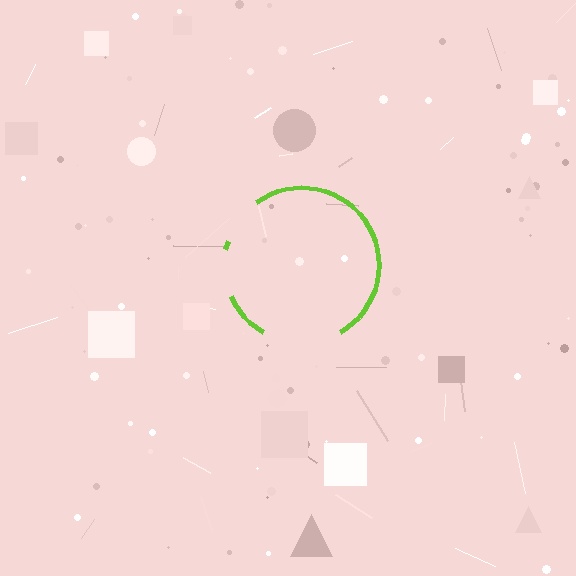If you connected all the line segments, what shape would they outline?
They would outline a circle.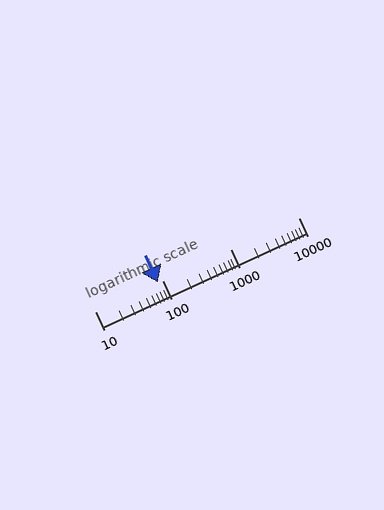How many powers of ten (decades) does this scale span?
The scale spans 3 decades, from 10 to 10000.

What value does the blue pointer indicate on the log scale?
The pointer indicates approximately 84.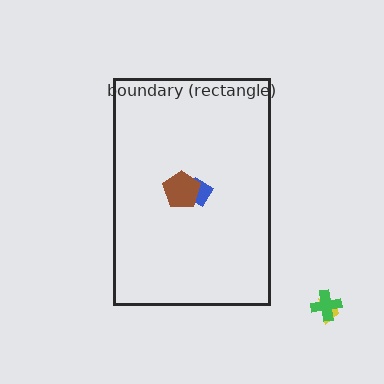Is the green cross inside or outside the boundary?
Outside.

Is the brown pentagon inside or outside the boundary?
Inside.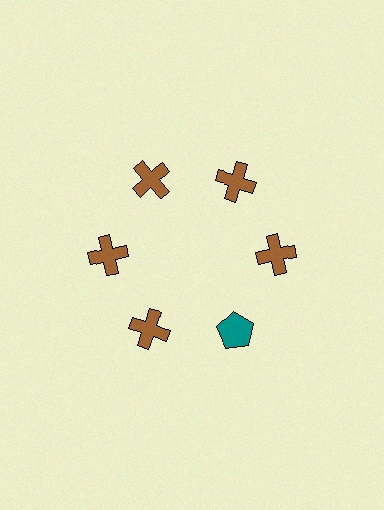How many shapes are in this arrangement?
There are 6 shapes arranged in a ring pattern.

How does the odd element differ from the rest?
It differs in both color (teal instead of brown) and shape (pentagon instead of cross).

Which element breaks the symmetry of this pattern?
The teal pentagon at roughly the 5 o'clock position breaks the symmetry. All other shapes are brown crosses.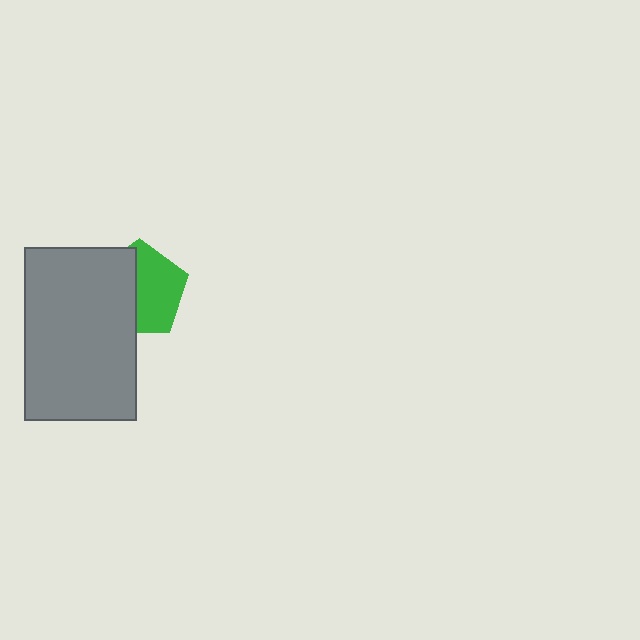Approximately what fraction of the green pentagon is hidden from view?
Roughly 47% of the green pentagon is hidden behind the gray rectangle.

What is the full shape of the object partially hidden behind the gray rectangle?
The partially hidden object is a green pentagon.